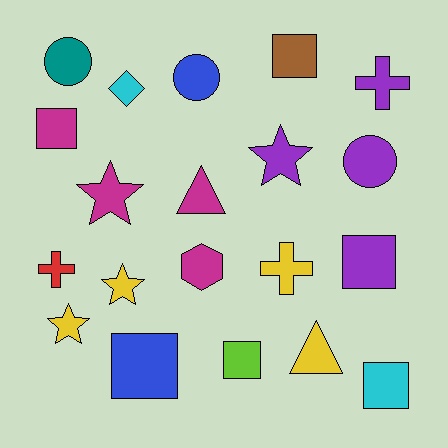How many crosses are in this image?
There are 3 crosses.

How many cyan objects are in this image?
There are 2 cyan objects.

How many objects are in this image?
There are 20 objects.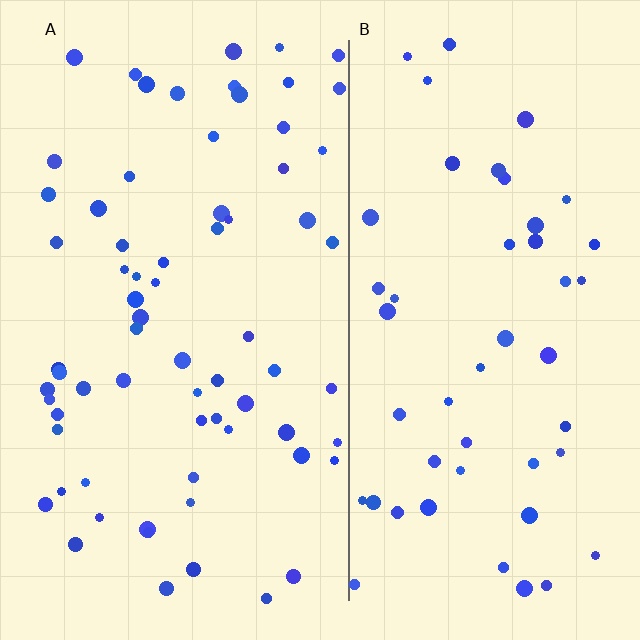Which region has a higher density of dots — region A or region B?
A (the left).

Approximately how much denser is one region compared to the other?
Approximately 1.4× — region A over region B.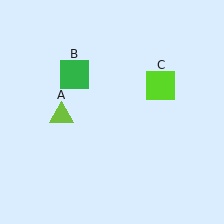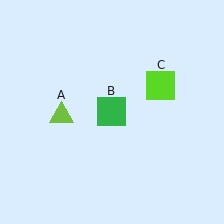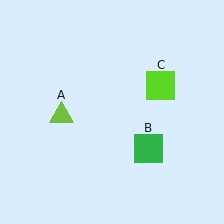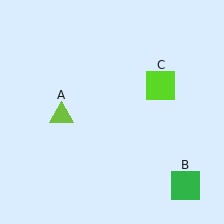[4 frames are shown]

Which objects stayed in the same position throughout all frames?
Lime triangle (object A) and lime square (object C) remained stationary.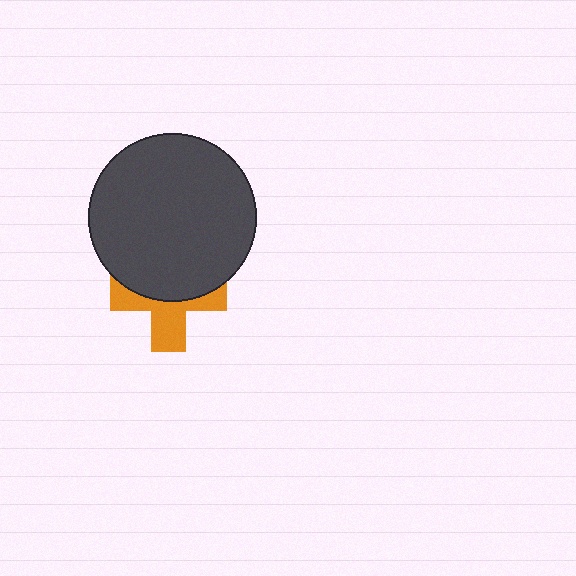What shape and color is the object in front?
The object in front is a dark gray circle.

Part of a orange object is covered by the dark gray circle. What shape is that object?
It is a cross.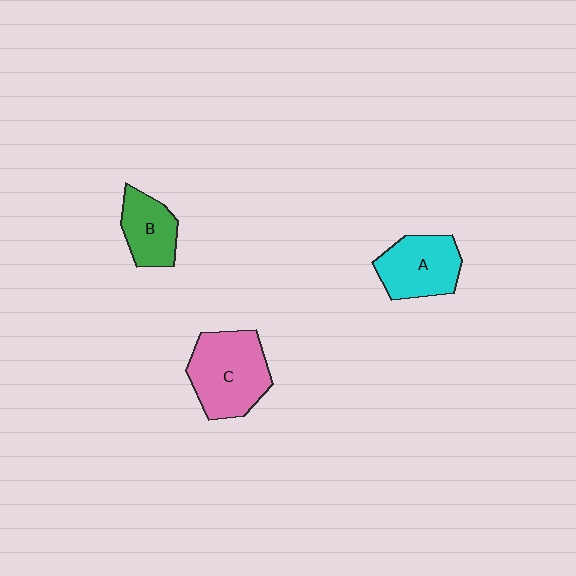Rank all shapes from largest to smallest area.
From largest to smallest: C (pink), A (cyan), B (green).